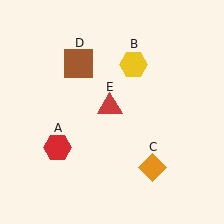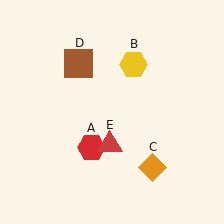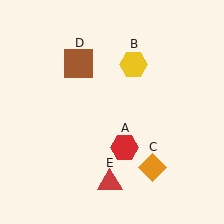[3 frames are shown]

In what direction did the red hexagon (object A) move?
The red hexagon (object A) moved right.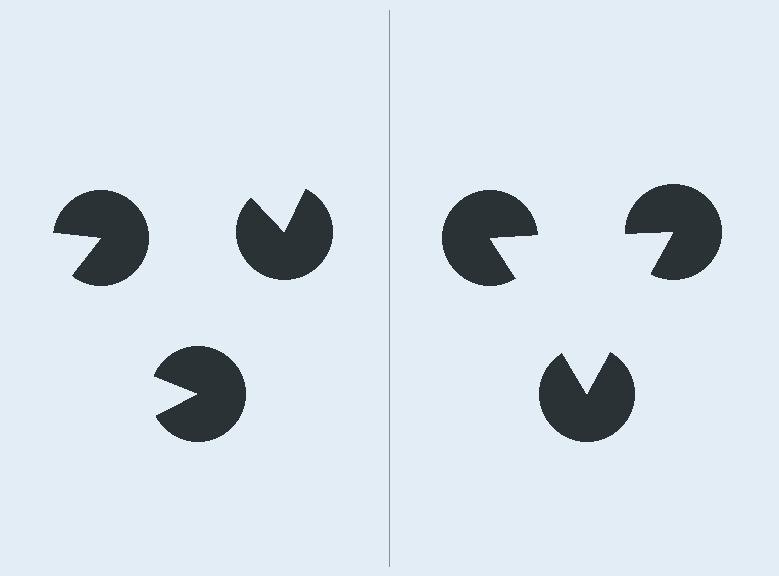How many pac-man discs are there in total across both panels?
6 — 3 on each side.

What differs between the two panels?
The pac-man discs are positioned identically on both sides; only the wedge orientations differ. On the right they align to a triangle; on the left they are misaligned.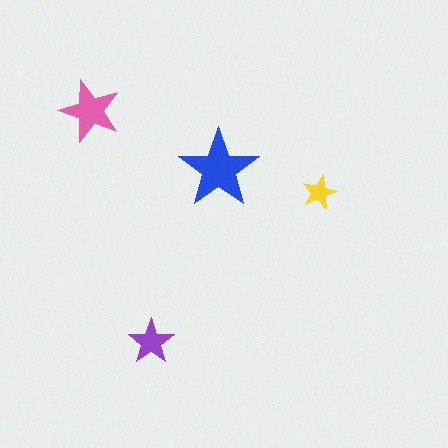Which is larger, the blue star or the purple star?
The blue one.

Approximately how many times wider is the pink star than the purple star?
About 1.5 times wider.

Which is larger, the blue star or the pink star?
The blue one.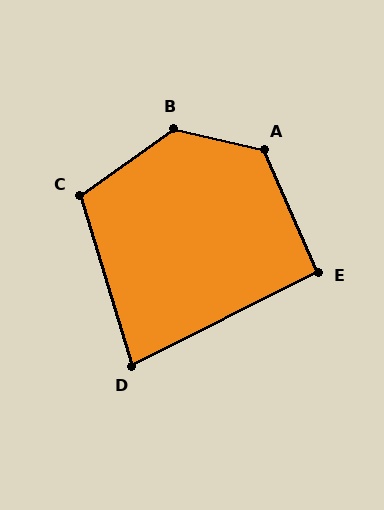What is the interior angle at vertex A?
Approximately 127 degrees (obtuse).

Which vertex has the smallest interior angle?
D, at approximately 80 degrees.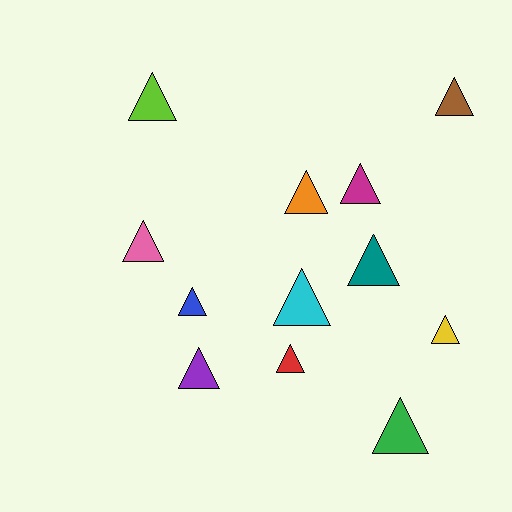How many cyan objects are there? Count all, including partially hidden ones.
There is 1 cyan object.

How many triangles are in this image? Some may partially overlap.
There are 12 triangles.